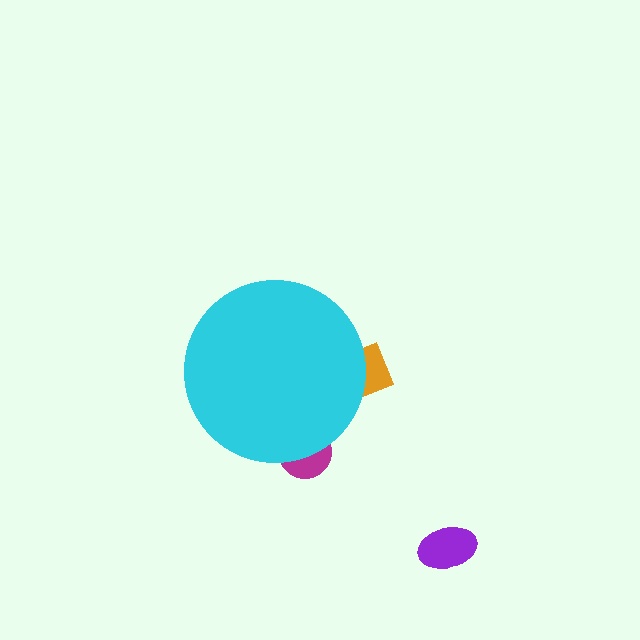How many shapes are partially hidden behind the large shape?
2 shapes are partially hidden.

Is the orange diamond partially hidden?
Yes, the orange diamond is partially hidden behind the cyan circle.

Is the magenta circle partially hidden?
Yes, the magenta circle is partially hidden behind the cyan circle.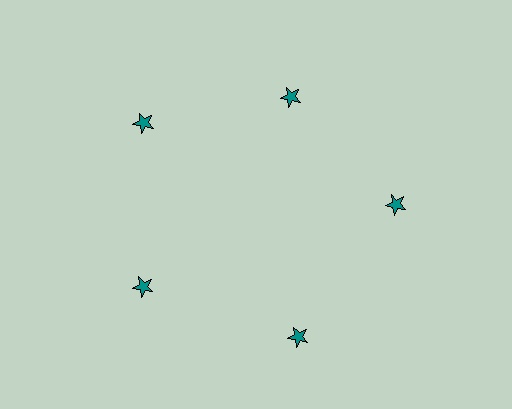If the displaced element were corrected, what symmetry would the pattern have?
It would have 5-fold rotational symmetry — the pattern would map onto itself every 72 degrees.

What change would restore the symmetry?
The symmetry would be restored by moving it outward, back onto the ring so that all 5 stars sit at equal angles and equal distance from the center.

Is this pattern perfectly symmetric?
No. The 5 teal stars are arranged in a ring, but one element near the 1 o'clock position is pulled inward toward the center, breaking the 5-fold rotational symmetry.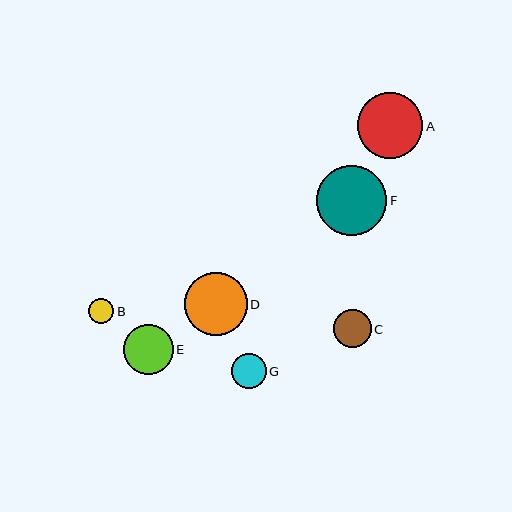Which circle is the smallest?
Circle B is the smallest with a size of approximately 25 pixels.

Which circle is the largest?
Circle F is the largest with a size of approximately 70 pixels.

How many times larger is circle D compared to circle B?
Circle D is approximately 2.5 times the size of circle B.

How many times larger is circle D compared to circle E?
Circle D is approximately 1.3 times the size of circle E.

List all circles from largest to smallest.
From largest to smallest: F, A, D, E, C, G, B.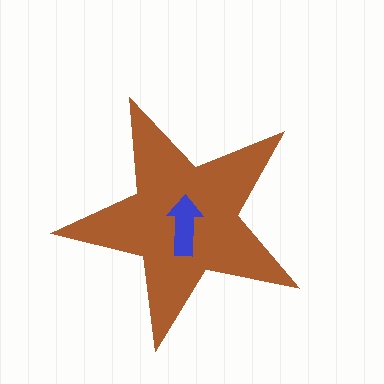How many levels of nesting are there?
2.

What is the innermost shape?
The blue arrow.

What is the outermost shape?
The brown star.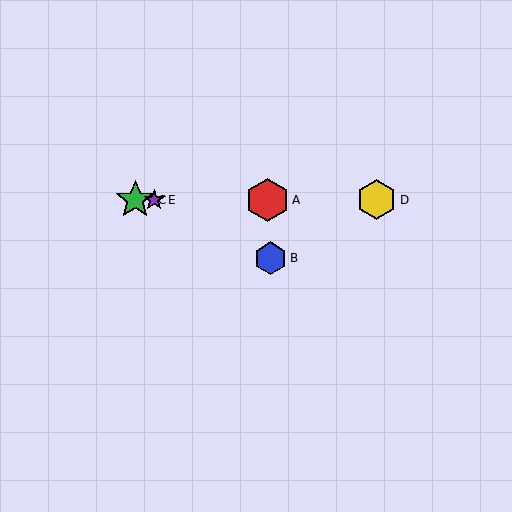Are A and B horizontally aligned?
No, A is at y≈200 and B is at y≈258.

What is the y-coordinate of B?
Object B is at y≈258.